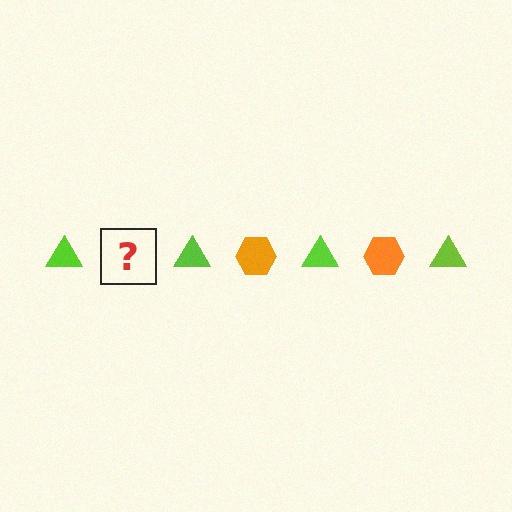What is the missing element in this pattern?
The missing element is an orange hexagon.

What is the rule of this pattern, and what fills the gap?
The rule is that the pattern alternates between lime triangle and orange hexagon. The gap should be filled with an orange hexagon.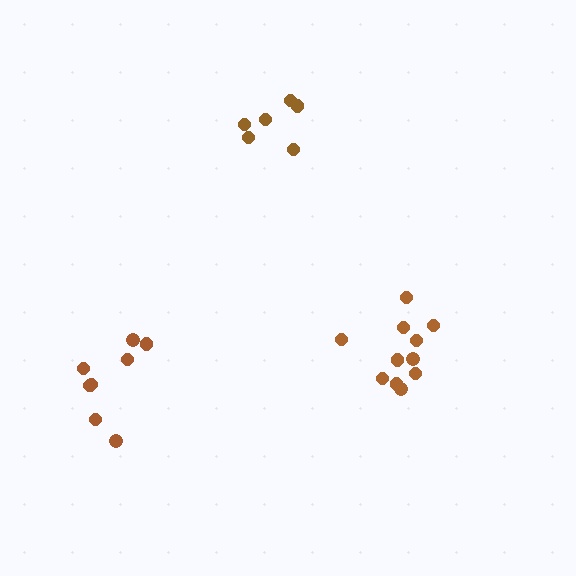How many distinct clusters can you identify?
There are 3 distinct clusters.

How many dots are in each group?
Group 1: 6 dots, Group 2: 8 dots, Group 3: 11 dots (25 total).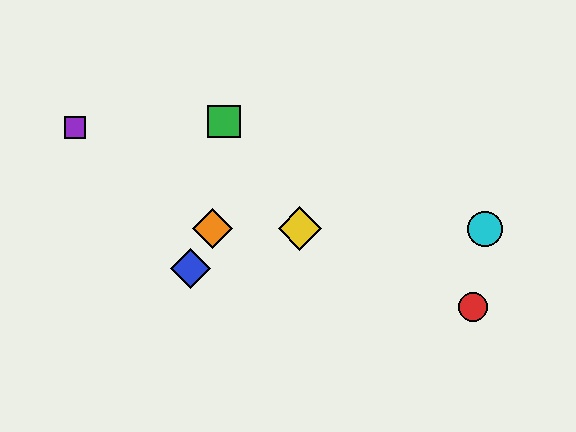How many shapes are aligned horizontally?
3 shapes (the yellow diamond, the orange diamond, the cyan circle) are aligned horizontally.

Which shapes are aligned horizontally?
The yellow diamond, the orange diamond, the cyan circle are aligned horizontally.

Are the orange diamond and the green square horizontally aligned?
No, the orange diamond is at y≈229 and the green square is at y≈122.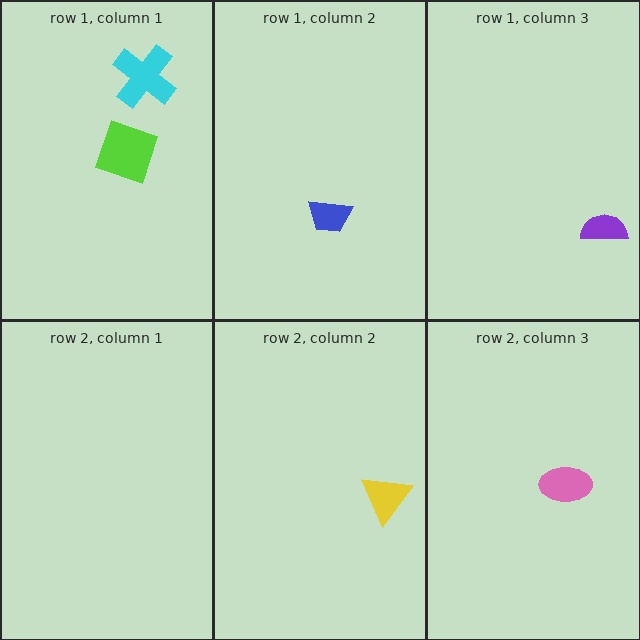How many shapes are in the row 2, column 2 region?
1.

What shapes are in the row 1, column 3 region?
The purple semicircle.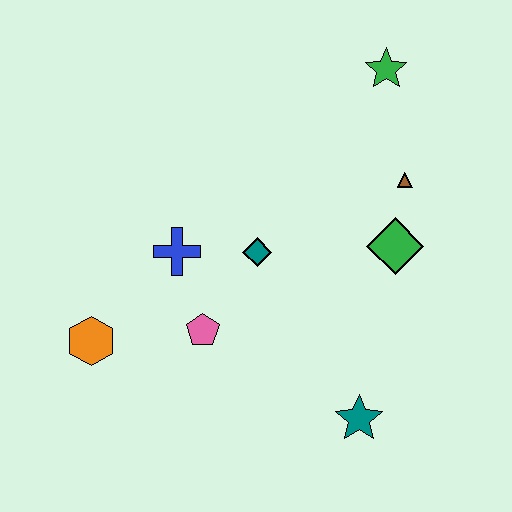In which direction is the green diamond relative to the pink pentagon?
The green diamond is to the right of the pink pentagon.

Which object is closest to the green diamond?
The brown triangle is closest to the green diamond.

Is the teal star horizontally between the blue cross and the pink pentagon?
No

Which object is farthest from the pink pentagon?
The green star is farthest from the pink pentagon.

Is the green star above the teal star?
Yes